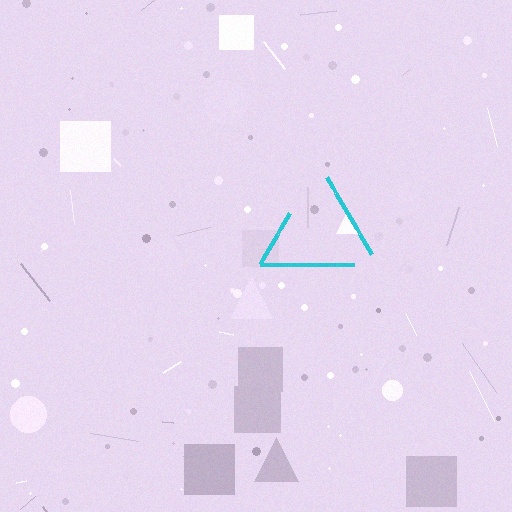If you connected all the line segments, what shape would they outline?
They would outline a triangle.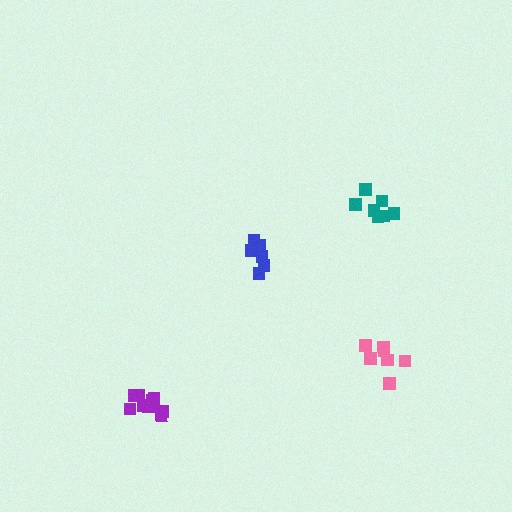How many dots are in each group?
Group 1: 8 dots, Group 2: 7 dots, Group 3: 8 dots, Group 4: 11 dots (34 total).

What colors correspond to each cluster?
The clusters are colored: blue, pink, teal, purple.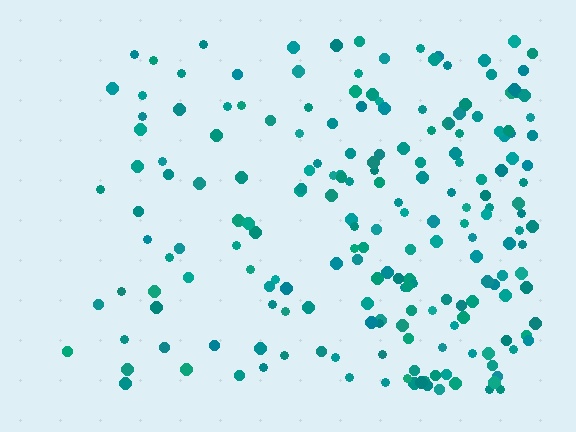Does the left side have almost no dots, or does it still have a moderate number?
Still a moderate number, just noticeably fewer than the right.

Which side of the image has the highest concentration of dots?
The right.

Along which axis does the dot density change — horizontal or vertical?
Horizontal.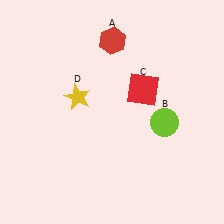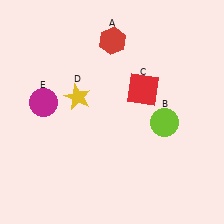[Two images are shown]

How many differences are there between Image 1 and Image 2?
There is 1 difference between the two images.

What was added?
A magenta circle (E) was added in Image 2.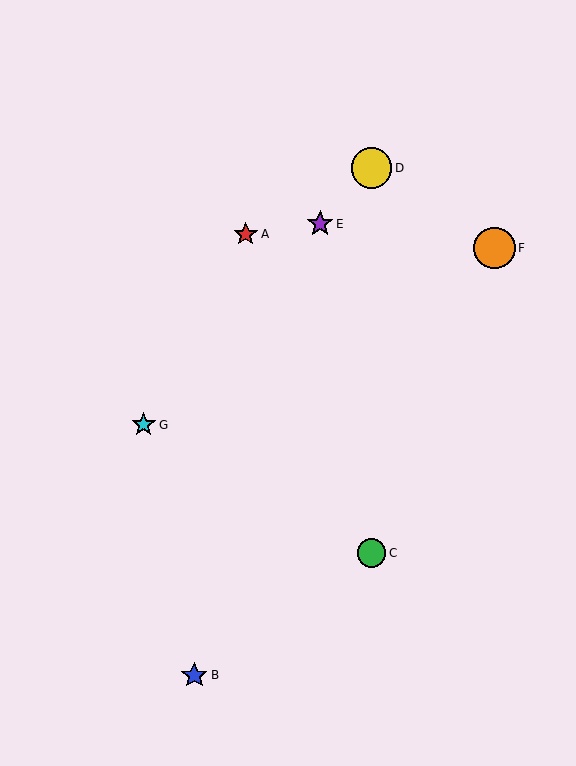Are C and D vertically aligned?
Yes, both are at x≈371.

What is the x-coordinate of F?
Object F is at x≈495.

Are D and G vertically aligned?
No, D is at x≈371 and G is at x≈144.